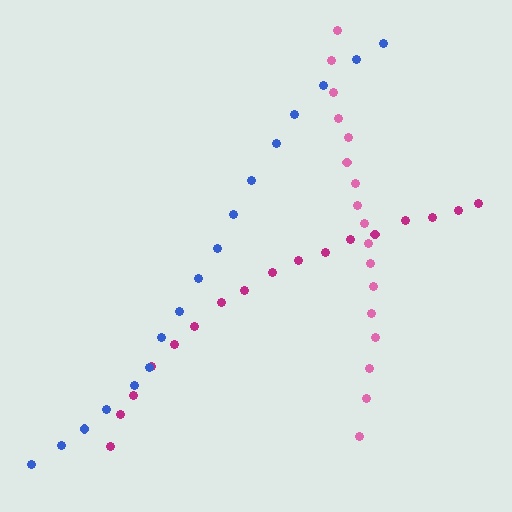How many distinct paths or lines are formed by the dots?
There are 3 distinct paths.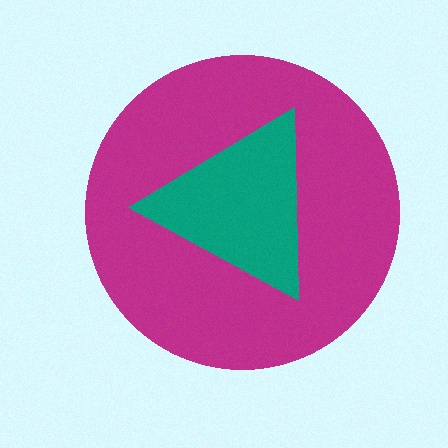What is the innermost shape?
The teal triangle.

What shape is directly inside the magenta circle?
The teal triangle.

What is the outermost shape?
The magenta circle.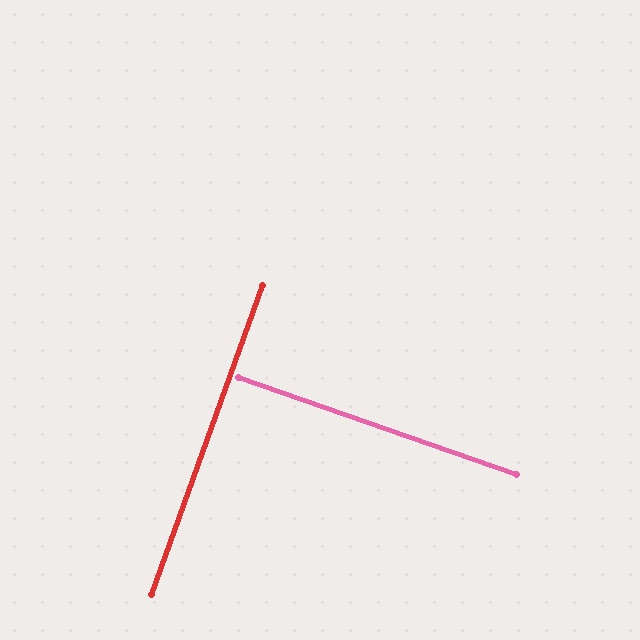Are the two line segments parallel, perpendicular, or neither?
Perpendicular — they meet at approximately 90°.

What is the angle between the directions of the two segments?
Approximately 90 degrees.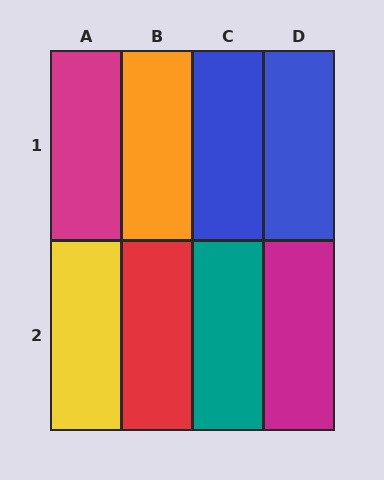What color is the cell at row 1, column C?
Blue.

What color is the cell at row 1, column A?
Magenta.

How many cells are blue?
2 cells are blue.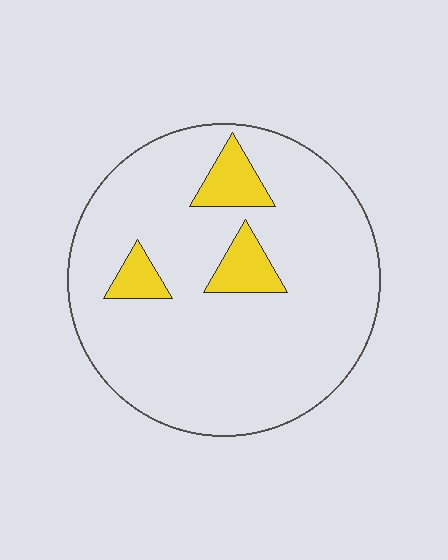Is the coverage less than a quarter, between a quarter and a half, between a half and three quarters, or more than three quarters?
Less than a quarter.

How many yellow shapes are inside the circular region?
3.